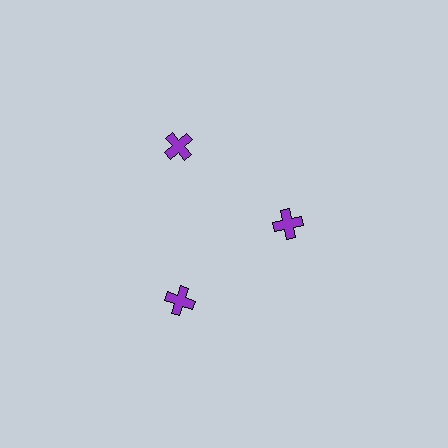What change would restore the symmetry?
The symmetry would be restored by moving it outward, back onto the ring so that all 3 crosses sit at equal angles and equal distance from the center.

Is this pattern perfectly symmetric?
No. The 3 purple crosses are arranged in a ring, but one element near the 3 o'clock position is pulled inward toward the center, breaking the 3-fold rotational symmetry.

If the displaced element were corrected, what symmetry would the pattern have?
It would have 3-fold rotational symmetry — the pattern would map onto itself every 120 degrees.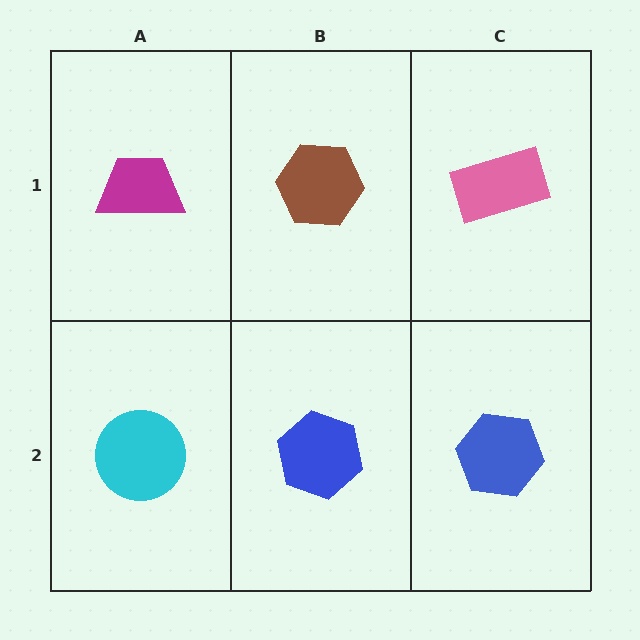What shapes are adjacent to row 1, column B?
A blue hexagon (row 2, column B), a magenta trapezoid (row 1, column A), a pink rectangle (row 1, column C).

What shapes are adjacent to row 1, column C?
A blue hexagon (row 2, column C), a brown hexagon (row 1, column B).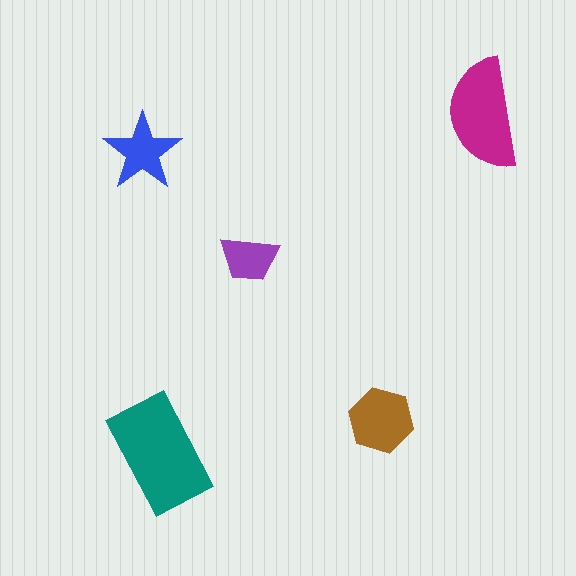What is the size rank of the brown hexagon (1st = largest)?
3rd.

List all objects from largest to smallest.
The teal rectangle, the magenta semicircle, the brown hexagon, the blue star, the purple trapezoid.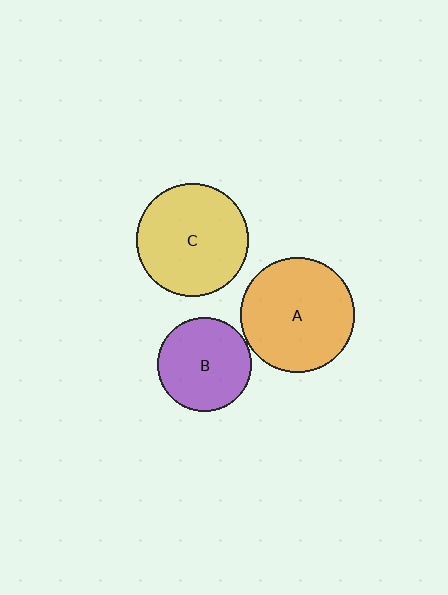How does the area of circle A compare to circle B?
Approximately 1.5 times.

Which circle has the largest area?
Circle A (orange).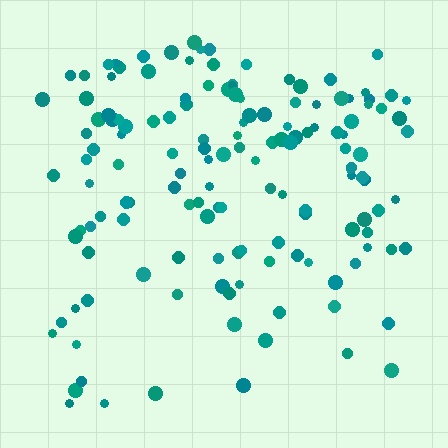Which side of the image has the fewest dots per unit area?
The bottom.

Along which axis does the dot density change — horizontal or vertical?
Vertical.